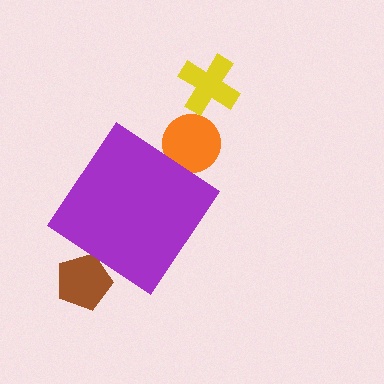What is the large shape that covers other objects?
A purple diamond.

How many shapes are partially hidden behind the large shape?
2 shapes are partially hidden.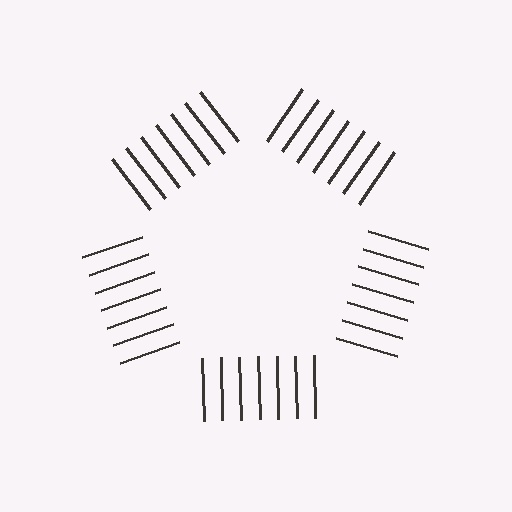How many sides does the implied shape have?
5 sides — the line-ends trace a pentagon.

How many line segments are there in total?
35 — 7 along each of the 5 edges.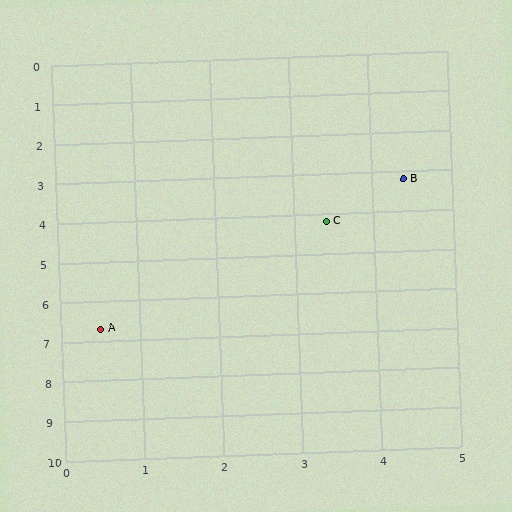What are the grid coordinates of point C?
Point C is at approximately (3.4, 4.2).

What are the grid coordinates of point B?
Point B is at approximately (4.4, 3.2).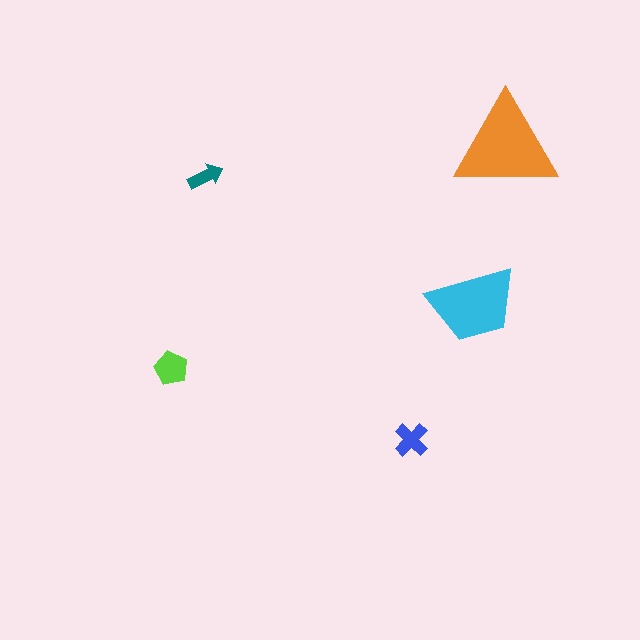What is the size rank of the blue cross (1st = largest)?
4th.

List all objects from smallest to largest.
The teal arrow, the blue cross, the lime pentagon, the cyan trapezoid, the orange triangle.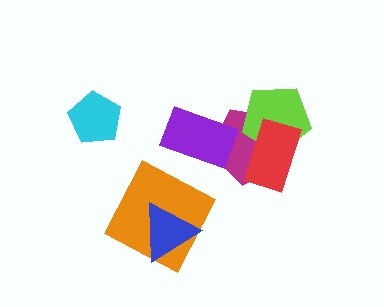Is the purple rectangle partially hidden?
No, no other shape covers it.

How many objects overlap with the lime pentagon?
2 objects overlap with the lime pentagon.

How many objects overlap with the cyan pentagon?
0 objects overlap with the cyan pentagon.